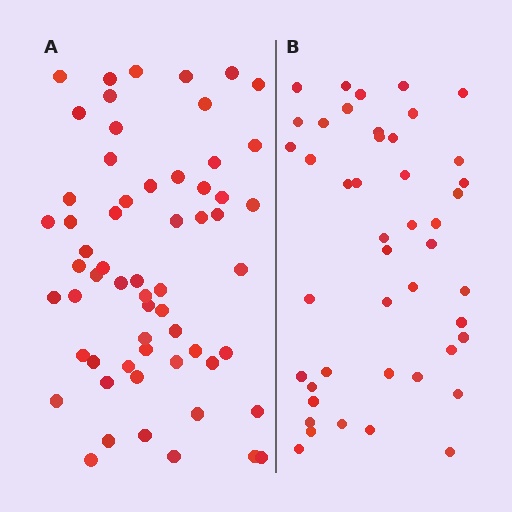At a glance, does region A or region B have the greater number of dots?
Region A (the left region) has more dots.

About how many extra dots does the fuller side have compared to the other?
Region A has approximately 15 more dots than region B.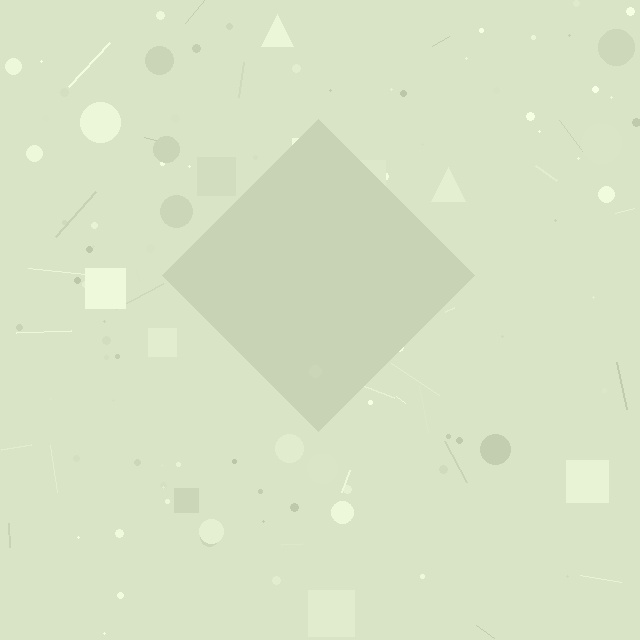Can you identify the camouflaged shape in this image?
The camouflaged shape is a diamond.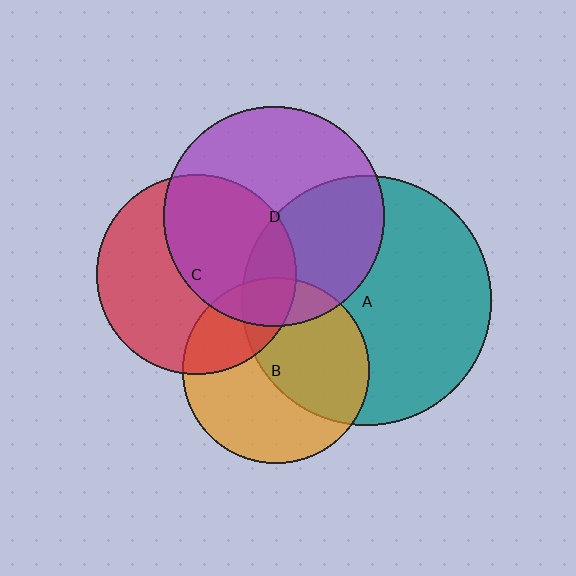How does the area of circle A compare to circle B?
Approximately 1.8 times.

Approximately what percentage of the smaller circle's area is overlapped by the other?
Approximately 50%.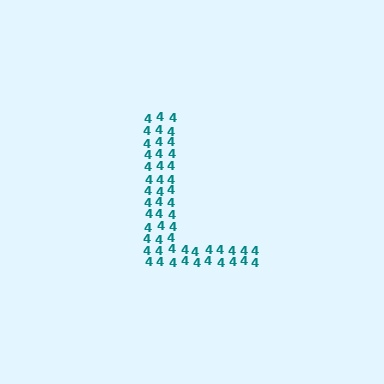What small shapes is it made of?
It is made of small digit 4's.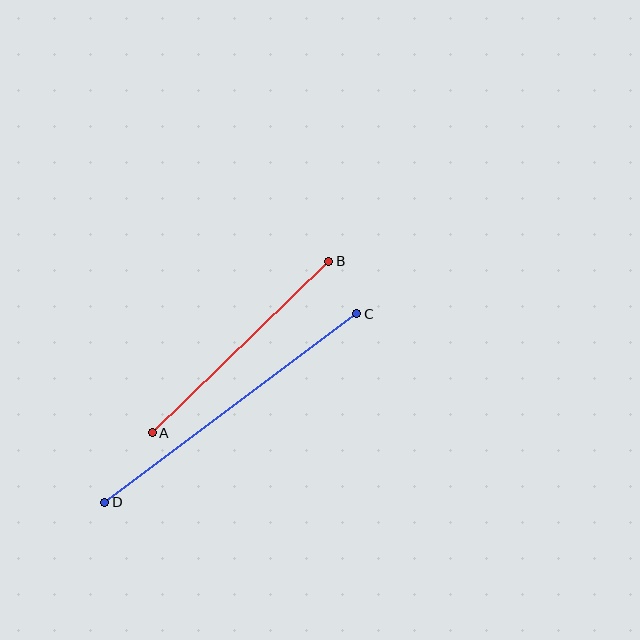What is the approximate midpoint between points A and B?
The midpoint is at approximately (241, 347) pixels.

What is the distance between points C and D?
The distance is approximately 315 pixels.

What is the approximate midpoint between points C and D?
The midpoint is at approximately (231, 408) pixels.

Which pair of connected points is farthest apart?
Points C and D are farthest apart.